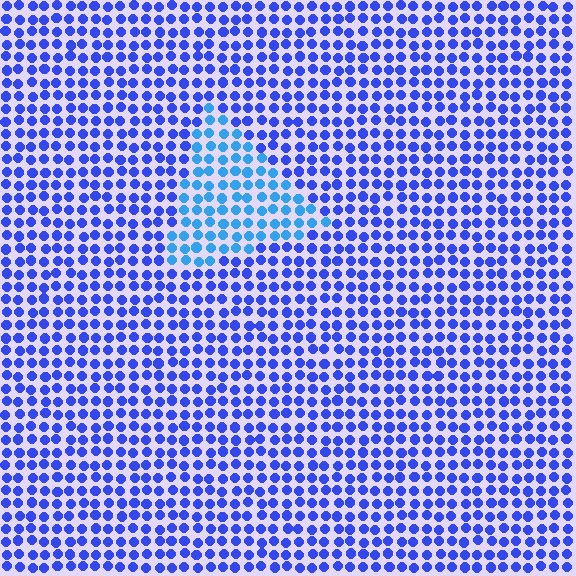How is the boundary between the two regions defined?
The boundary is defined purely by a slight shift in hue (about 30 degrees). Spacing, size, and orientation are identical on both sides.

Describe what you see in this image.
The image is filled with small blue elements in a uniform arrangement. A triangle-shaped region is visible where the elements are tinted to a slightly different hue, forming a subtle color boundary.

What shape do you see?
I see a triangle.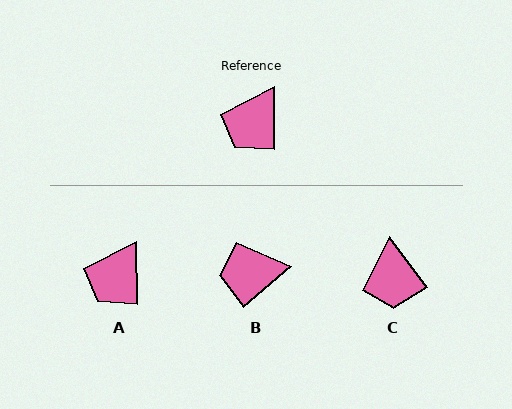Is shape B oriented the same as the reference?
No, it is off by about 50 degrees.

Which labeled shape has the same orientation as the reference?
A.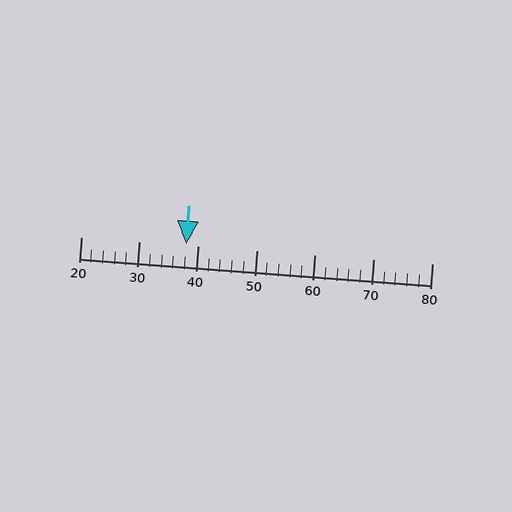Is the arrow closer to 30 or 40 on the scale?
The arrow is closer to 40.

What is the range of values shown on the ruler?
The ruler shows values from 20 to 80.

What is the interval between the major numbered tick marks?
The major tick marks are spaced 10 units apart.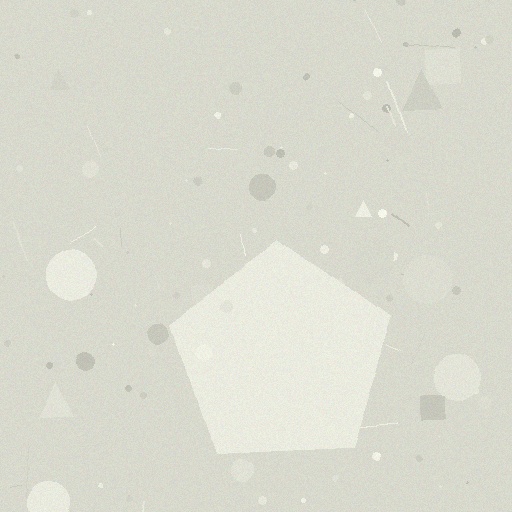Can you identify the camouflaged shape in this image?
The camouflaged shape is a pentagon.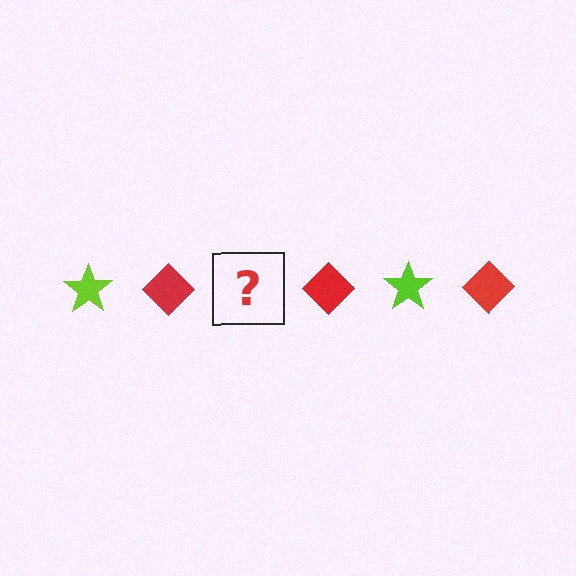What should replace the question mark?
The question mark should be replaced with a lime star.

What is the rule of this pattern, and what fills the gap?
The rule is that the pattern alternates between lime star and red diamond. The gap should be filled with a lime star.